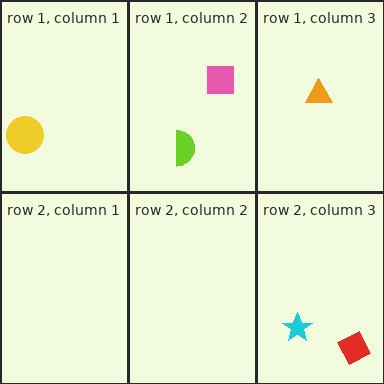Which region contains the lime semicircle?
The row 1, column 2 region.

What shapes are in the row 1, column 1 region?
The yellow circle.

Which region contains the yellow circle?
The row 1, column 1 region.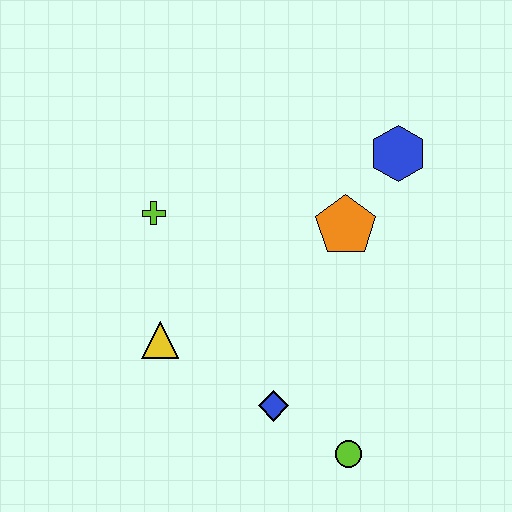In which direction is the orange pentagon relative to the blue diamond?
The orange pentagon is above the blue diamond.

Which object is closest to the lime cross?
The yellow triangle is closest to the lime cross.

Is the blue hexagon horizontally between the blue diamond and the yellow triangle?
No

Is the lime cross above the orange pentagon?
Yes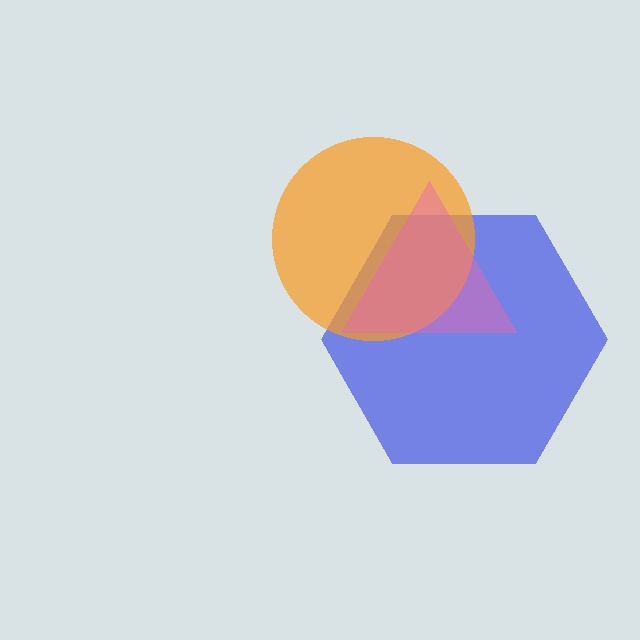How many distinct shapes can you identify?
There are 3 distinct shapes: a blue hexagon, an orange circle, a pink triangle.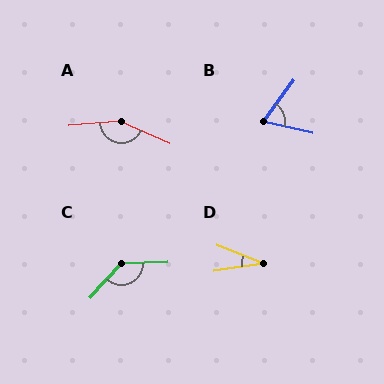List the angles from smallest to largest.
D (30°), B (67°), C (134°), A (151°).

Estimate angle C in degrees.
Approximately 134 degrees.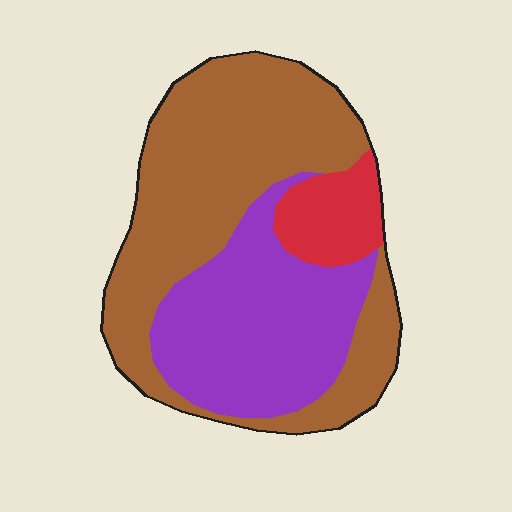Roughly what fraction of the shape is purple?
Purple takes up about one third (1/3) of the shape.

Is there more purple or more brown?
Brown.